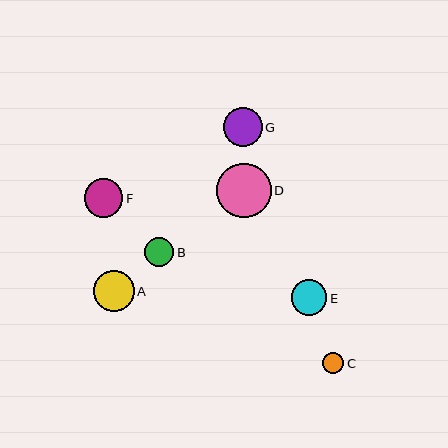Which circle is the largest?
Circle D is the largest with a size of approximately 54 pixels.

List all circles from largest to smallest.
From largest to smallest: D, A, G, F, E, B, C.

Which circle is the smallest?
Circle C is the smallest with a size of approximately 21 pixels.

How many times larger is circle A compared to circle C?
Circle A is approximately 1.9 times the size of circle C.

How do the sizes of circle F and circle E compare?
Circle F and circle E are approximately the same size.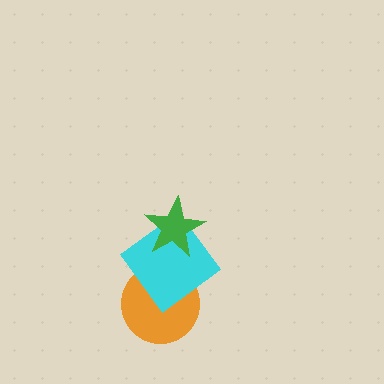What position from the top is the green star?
The green star is 1st from the top.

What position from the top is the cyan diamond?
The cyan diamond is 2nd from the top.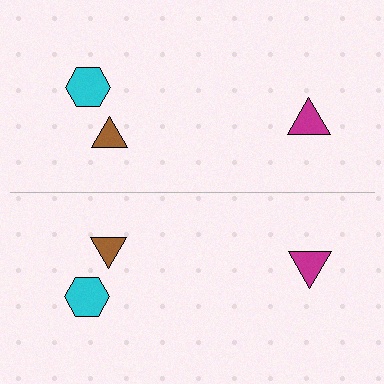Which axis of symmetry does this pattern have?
The pattern has a horizontal axis of symmetry running through the center of the image.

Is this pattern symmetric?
Yes, this pattern has bilateral (reflection) symmetry.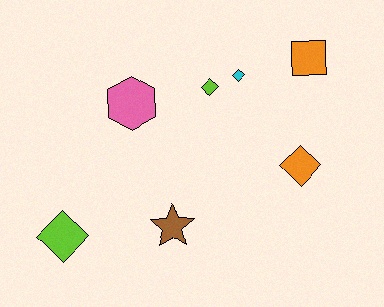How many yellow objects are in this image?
There are no yellow objects.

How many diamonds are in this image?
There are 4 diamonds.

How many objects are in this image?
There are 7 objects.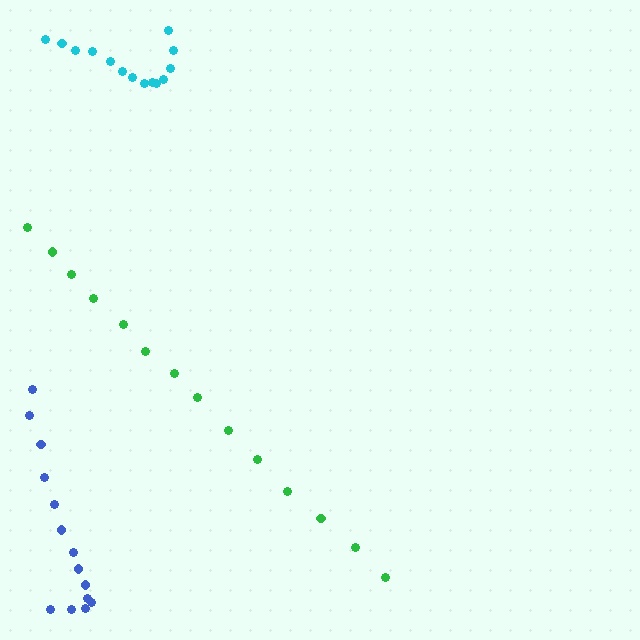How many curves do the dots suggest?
There are 3 distinct paths.